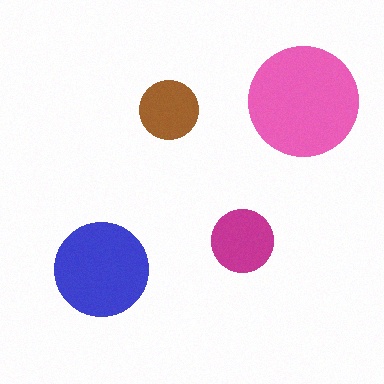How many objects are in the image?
There are 4 objects in the image.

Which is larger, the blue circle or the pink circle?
The pink one.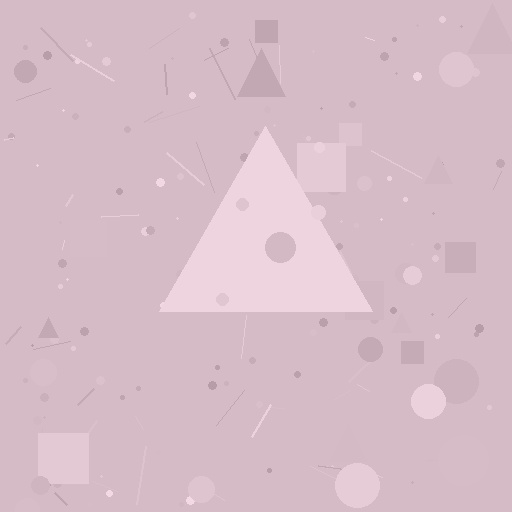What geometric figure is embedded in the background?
A triangle is embedded in the background.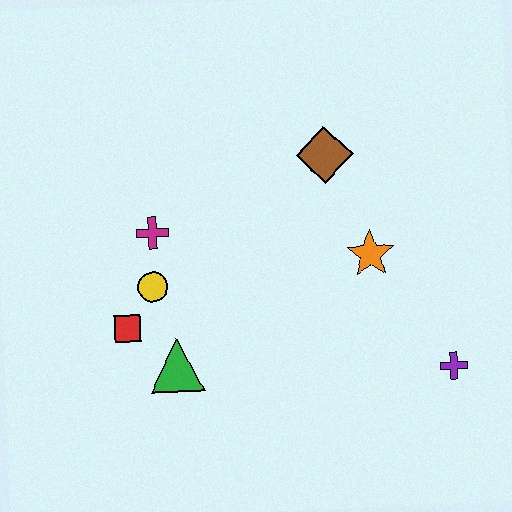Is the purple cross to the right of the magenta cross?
Yes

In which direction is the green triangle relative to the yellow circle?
The green triangle is below the yellow circle.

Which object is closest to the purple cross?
The orange star is closest to the purple cross.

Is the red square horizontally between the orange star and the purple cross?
No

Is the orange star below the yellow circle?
No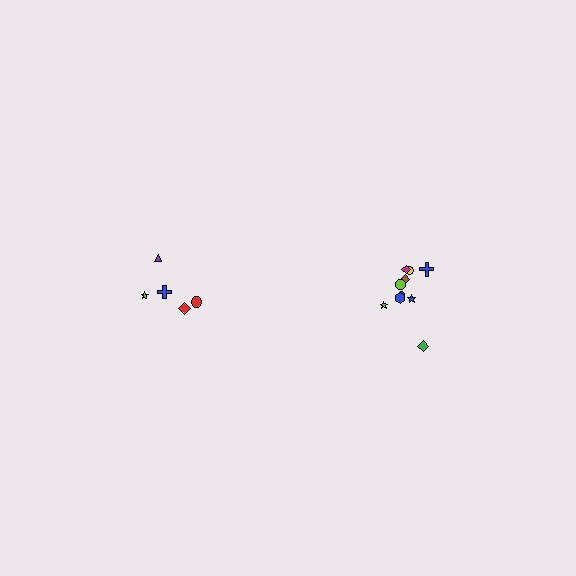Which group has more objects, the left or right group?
The right group.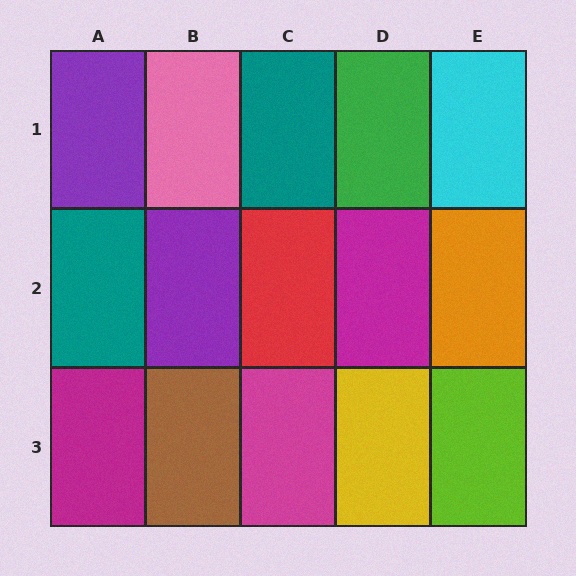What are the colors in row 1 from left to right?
Purple, pink, teal, green, cyan.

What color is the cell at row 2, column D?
Magenta.